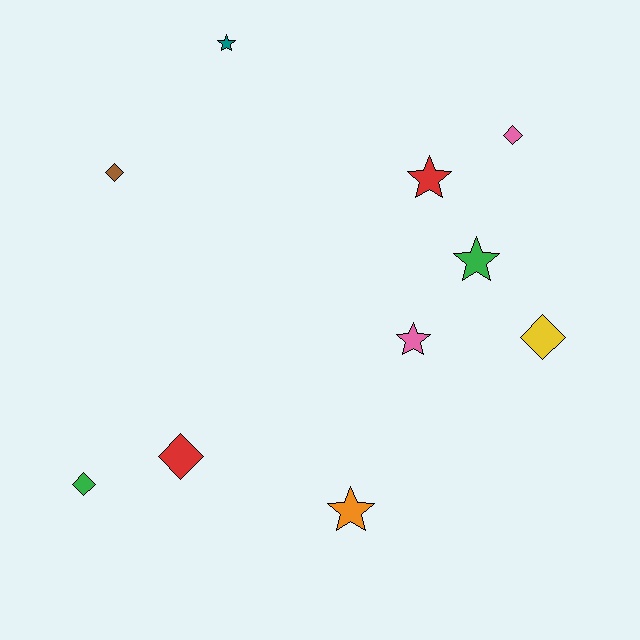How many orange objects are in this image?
There is 1 orange object.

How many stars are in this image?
There are 5 stars.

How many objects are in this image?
There are 10 objects.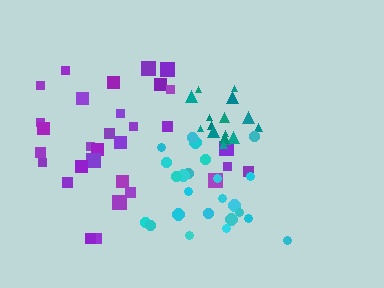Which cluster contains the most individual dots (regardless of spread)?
Purple (31).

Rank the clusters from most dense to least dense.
teal, cyan, purple.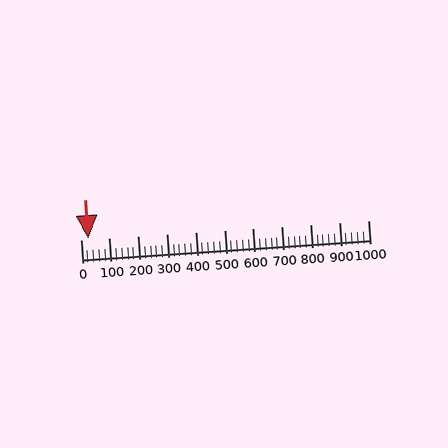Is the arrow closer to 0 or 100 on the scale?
The arrow is closer to 0.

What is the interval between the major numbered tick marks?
The major tick marks are spaced 100 units apart.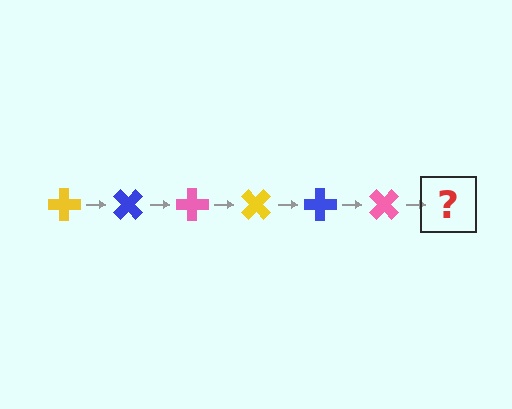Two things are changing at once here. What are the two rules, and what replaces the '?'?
The two rules are that it rotates 45 degrees each step and the color cycles through yellow, blue, and pink. The '?' should be a yellow cross, rotated 270 degrees from the start.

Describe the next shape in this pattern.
It should be a yellow cross, rotated 270 degrees from the start.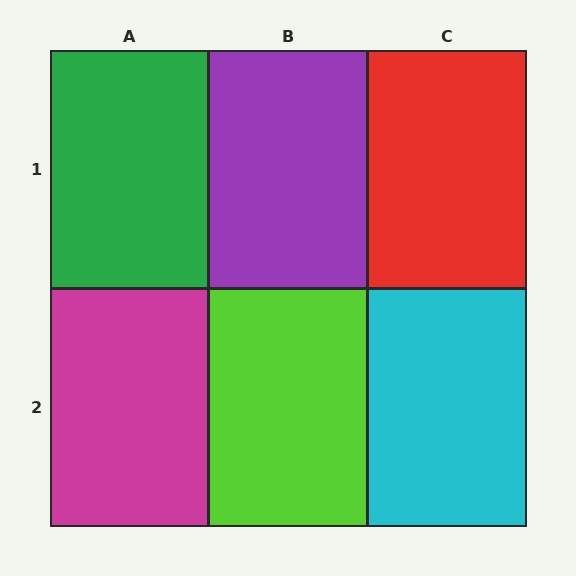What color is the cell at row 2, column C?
Cyan.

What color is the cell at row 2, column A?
Magenta.